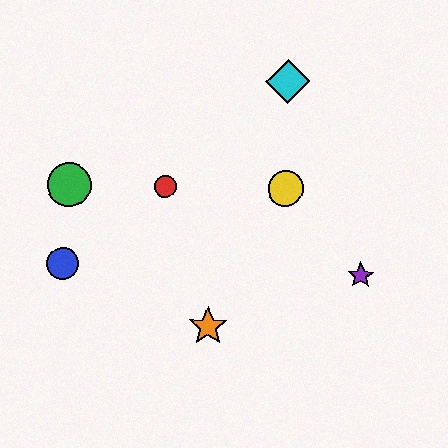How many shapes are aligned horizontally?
3 shapes (the red circle, the green circle, the yellow circle) are aligned horizontally.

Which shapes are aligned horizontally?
The red circle, the green circle, the yellow circle are aligned horizontally.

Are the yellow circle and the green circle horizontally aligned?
Yes, both are at y≈189.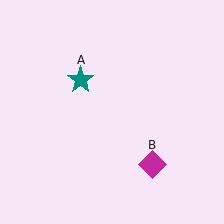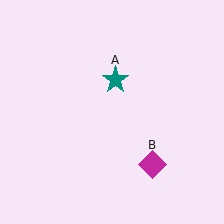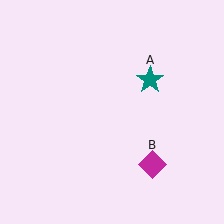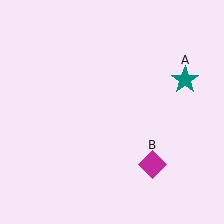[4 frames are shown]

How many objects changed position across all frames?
1 object changed position: teal star (object A).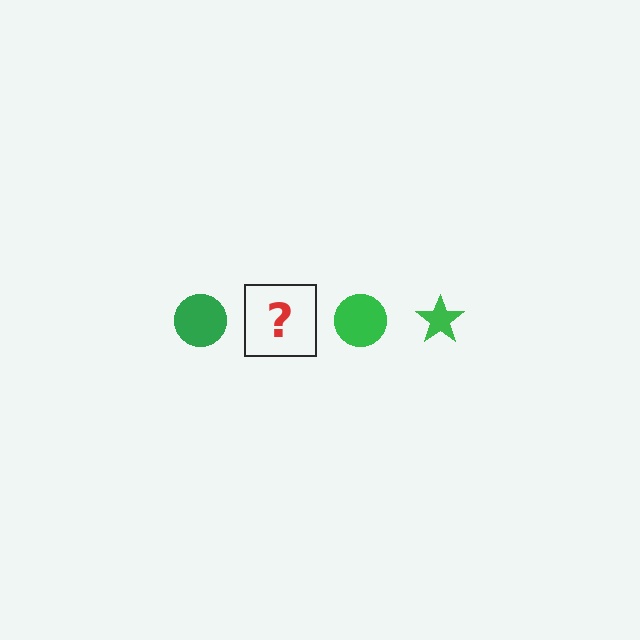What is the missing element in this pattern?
The missing element is a green star.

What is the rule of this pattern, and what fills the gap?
The rule is that the pattern cycles through circle, star shapes in green. The gap should be filled with a green star.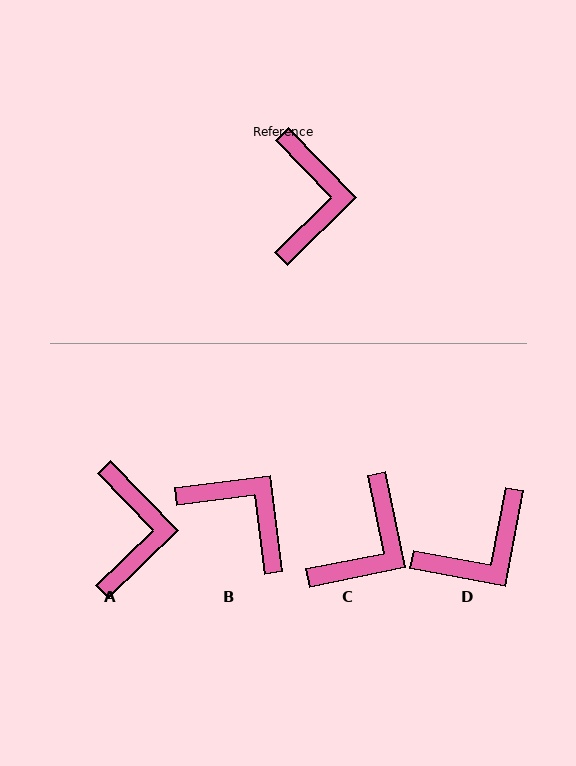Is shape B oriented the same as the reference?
No, it is off by about 53 degrees.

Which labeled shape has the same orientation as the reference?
A.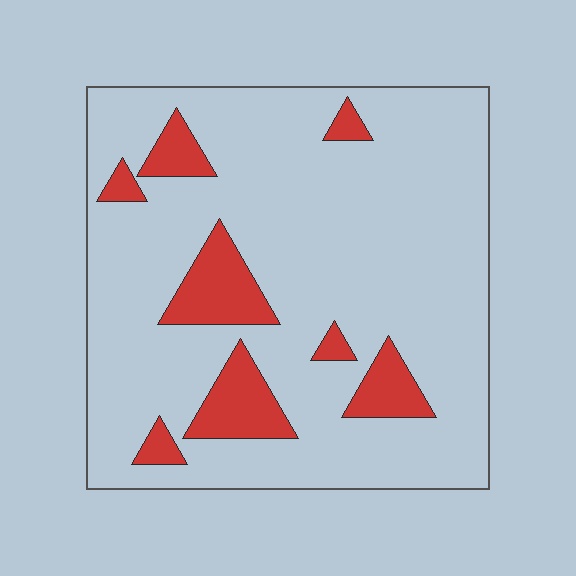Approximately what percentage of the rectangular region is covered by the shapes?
Approximately 15%.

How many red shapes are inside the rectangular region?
8.